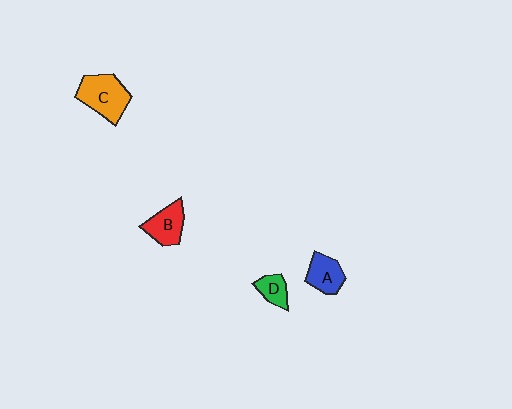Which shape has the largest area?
Shape C (orange).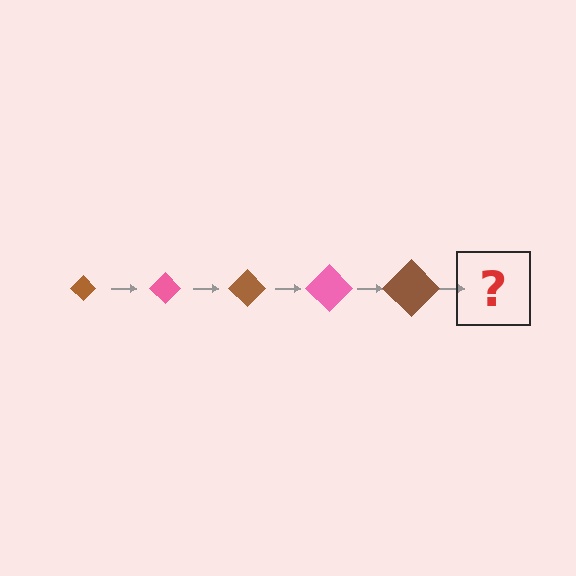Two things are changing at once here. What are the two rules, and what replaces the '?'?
The two rules are that the diamond grows larger each step and the color cycles through brown and pink. The '?' should be a pink diamond, larger than the previous one.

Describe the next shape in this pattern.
It should be a pink diamond, larger than the previous one.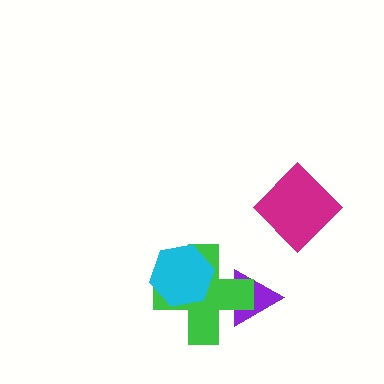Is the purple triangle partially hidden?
Yes, it is partially covered by another shape.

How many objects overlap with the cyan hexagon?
1 object overlaps with the cyan hexagon.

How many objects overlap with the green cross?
2 objects overlap with the green cross.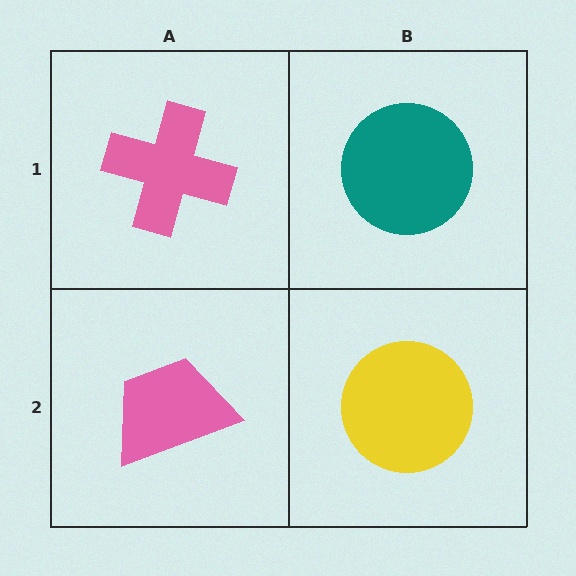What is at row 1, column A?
A pink cross.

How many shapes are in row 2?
2 shapes.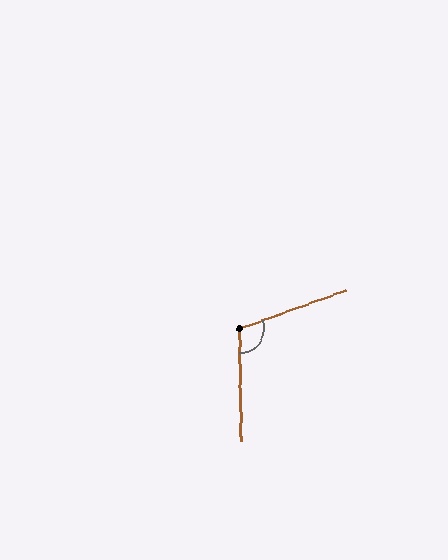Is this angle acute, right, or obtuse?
It is obtuse.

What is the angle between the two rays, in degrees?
Approximately 109 degrees.